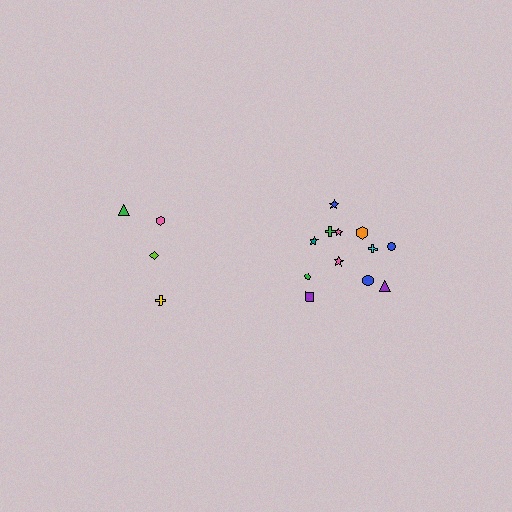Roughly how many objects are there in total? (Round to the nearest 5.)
Roughly 15 objects in total.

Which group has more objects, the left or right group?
The right group.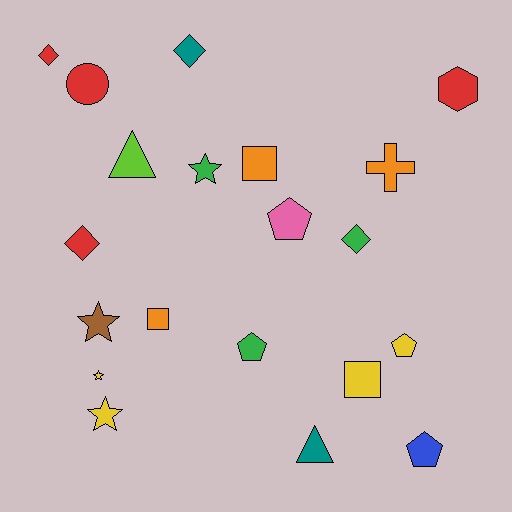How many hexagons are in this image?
There is 1 hexagon.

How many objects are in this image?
There are 20 objects.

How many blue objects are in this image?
There is 1 blue object.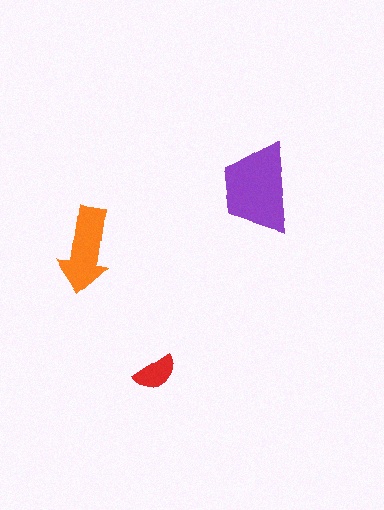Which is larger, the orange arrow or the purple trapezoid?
The purple trapezoid.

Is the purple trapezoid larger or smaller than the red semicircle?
Larger.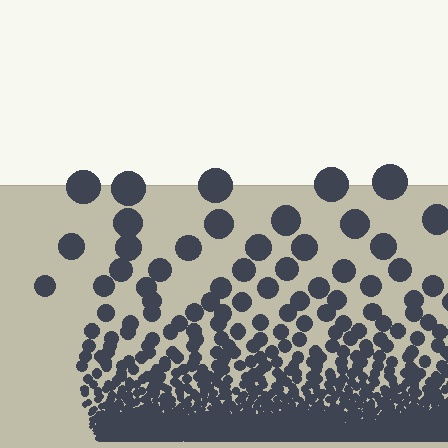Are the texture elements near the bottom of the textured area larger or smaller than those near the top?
Smaller. The gradient is inverted — elements near the bottom are smaller and denser.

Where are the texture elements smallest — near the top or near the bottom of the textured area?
Near the bottom.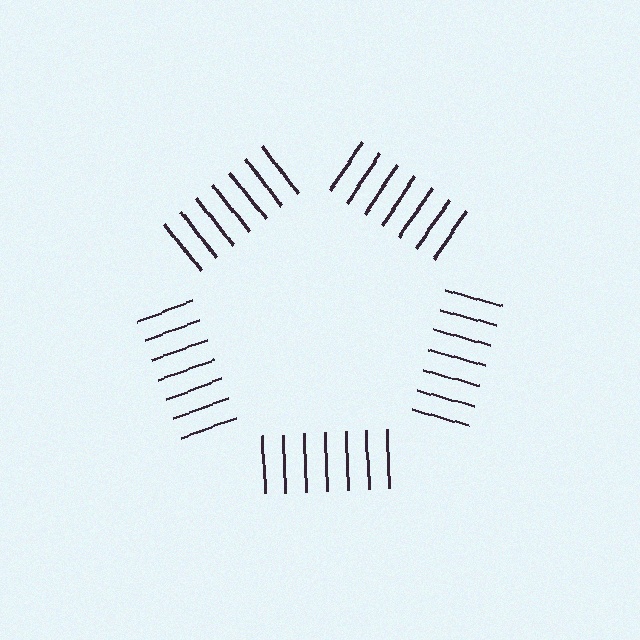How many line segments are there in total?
35 — 7 along each of the 5 edges.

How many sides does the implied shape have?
5 sides — the line-ends trace a pentagon.